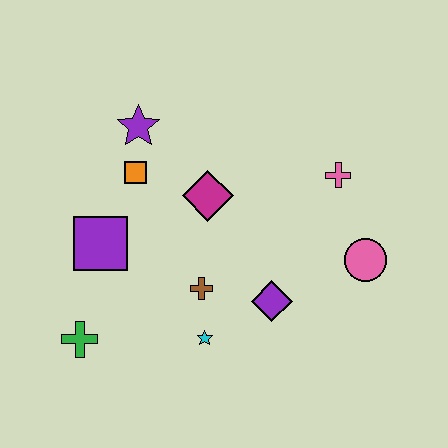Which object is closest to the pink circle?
The pink cross is closest to the pink circle.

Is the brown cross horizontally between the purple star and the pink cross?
Yes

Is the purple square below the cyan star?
No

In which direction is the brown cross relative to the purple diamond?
The brown cross is to the left of the purple diamond.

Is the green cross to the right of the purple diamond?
No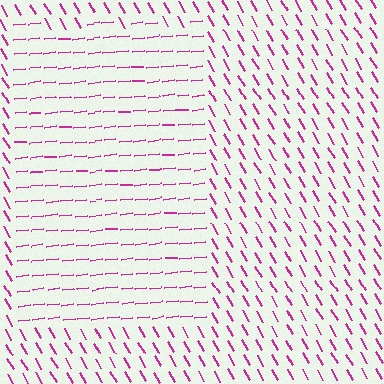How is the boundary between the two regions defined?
The boundary is defined purely by a change in line orientation (approximately 65 degrees difference). All lines are the same color and thickness.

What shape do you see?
I see a rectangle.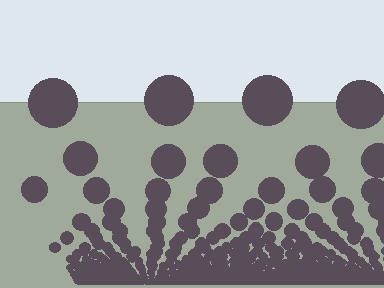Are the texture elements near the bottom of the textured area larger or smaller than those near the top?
Smaller. The gradient is inverted — elements near the bottom are smaller and denser.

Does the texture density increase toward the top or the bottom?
Density increases toward the bottom.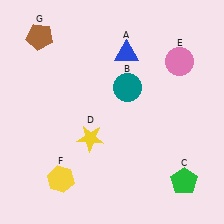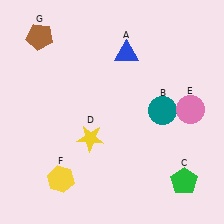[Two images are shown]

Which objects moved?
The objects that moved are: the teal circle (B), the pink circle (E).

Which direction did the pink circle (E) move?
The pink circle (E) moved down.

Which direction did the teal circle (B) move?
The teal circle (B) moved right.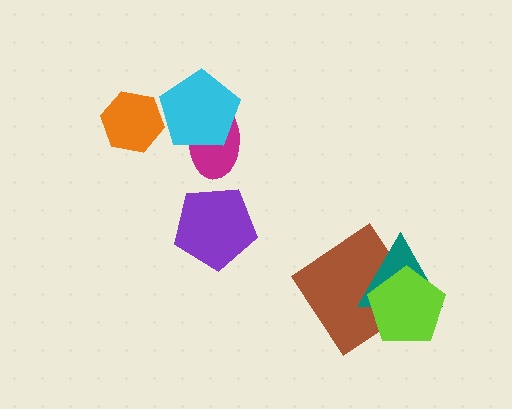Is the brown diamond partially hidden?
Yes, it is partially covered by another shape.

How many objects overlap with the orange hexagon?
0 objects overlap with the orange hexagon.